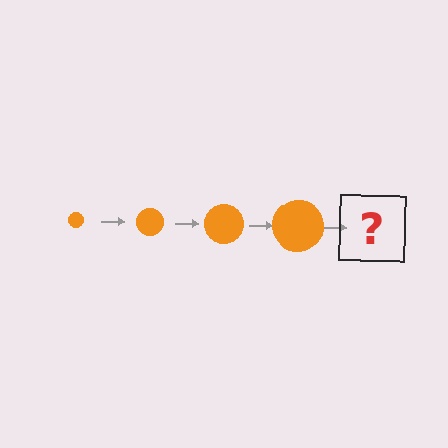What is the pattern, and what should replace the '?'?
The pattern is that the circle gets progressively larger each step. The '?' should be an orange circle, larger than the previous one.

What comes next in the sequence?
The next element should be an orange circle, larger than the previous one.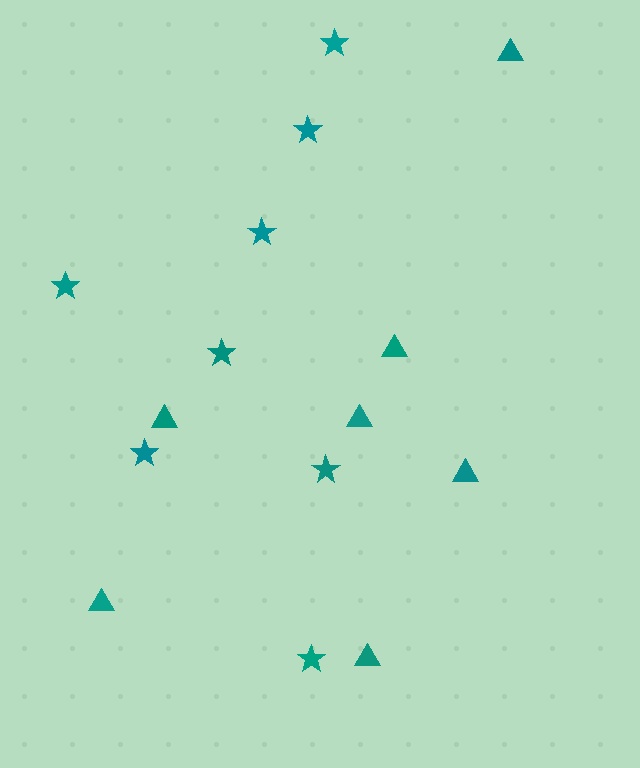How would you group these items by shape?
There are 2 groups: one group of stars (8) and one group of triangles (7).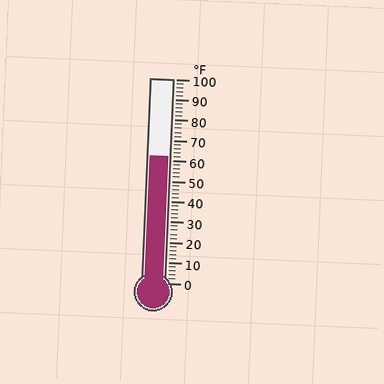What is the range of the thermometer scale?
The thermometer scale ranges from 0°F to 100°F.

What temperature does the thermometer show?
The thermometer shows approximately 62°F.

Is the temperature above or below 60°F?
The temperature is above 60°F.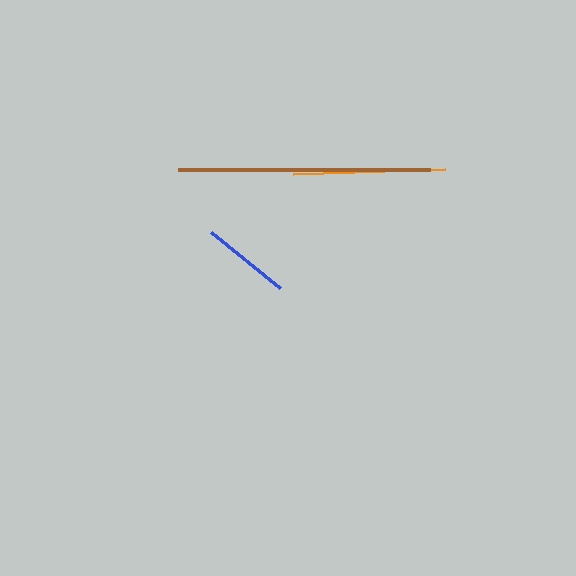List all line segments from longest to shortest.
From longest to shortest: brown, orange, blue.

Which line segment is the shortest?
The blue line is the shortest at approximately 88 pixels.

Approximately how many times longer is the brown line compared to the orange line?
The brown line is approximately 1.7 times the length of the orange line.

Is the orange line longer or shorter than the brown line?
The brown line is longer than the orange line.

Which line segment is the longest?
The brown line is the longest at approximately 251 pixels.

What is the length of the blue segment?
The blue segment is approximately 88 pixels long.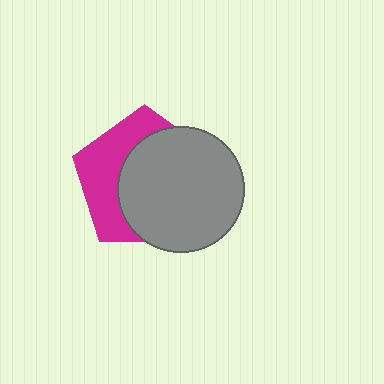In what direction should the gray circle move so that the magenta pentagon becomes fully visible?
The gray circle should move right. That is the shortest direction to clear the overlap and leave the magenta pentagon fully visible.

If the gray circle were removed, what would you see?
You would see the complete magenta pentagon.